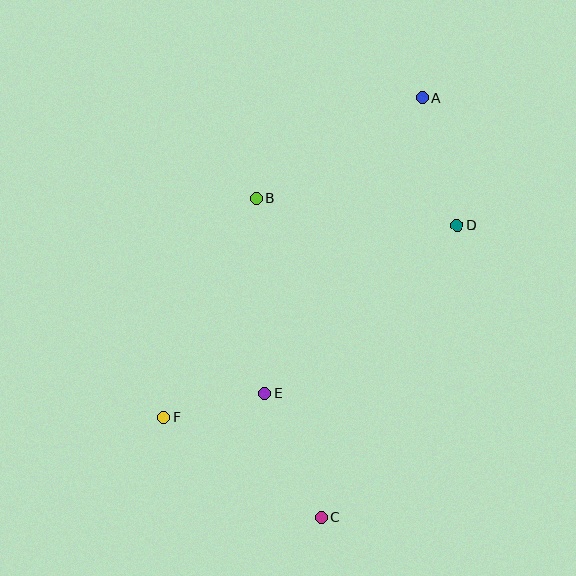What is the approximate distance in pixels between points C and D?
The distance between C and D is approximately 322 pixels.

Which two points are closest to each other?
Points E and F are closest to each other.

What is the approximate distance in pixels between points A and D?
The distance between A and D is approximately 132 pixels.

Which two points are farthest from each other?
Points A and C are farthest from each other.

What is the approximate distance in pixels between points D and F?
The distance between D and F is approximately 351 pixels.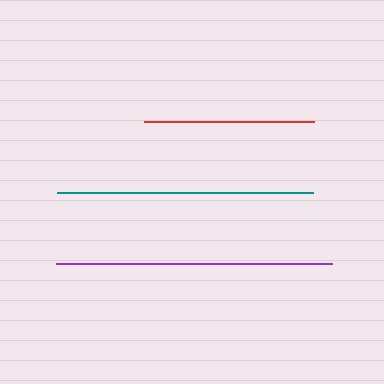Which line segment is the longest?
The purple line is the longest at approximately 277 pixels.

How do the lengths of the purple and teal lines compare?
The purple and teal lines are approximately the same length.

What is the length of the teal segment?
The teal segment is approximately 256 pixels long.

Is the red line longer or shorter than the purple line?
The purple line is longer than the red line.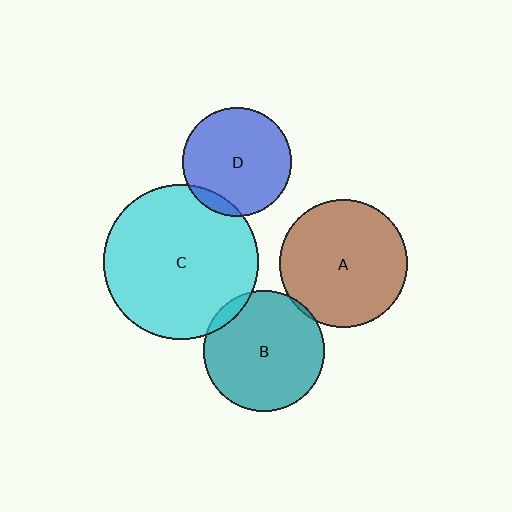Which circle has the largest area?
Circle C (cyan).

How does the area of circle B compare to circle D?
Approximately 1.2 times.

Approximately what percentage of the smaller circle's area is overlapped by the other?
Approximately 10%.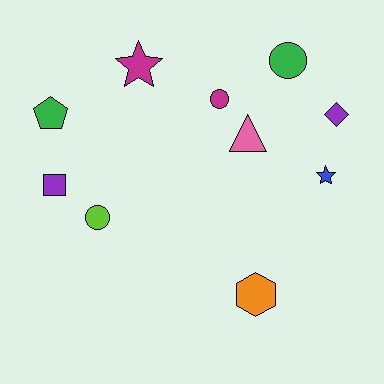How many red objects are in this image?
There are no red objects.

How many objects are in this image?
There are 10 objects.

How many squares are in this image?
There is 1 square.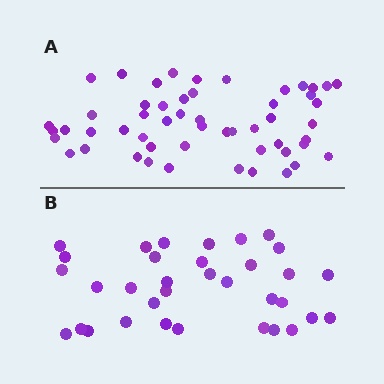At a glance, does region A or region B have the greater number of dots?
Region A (the top region) has more dots.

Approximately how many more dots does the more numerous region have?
Region A has approximately 20 more dots than region B.